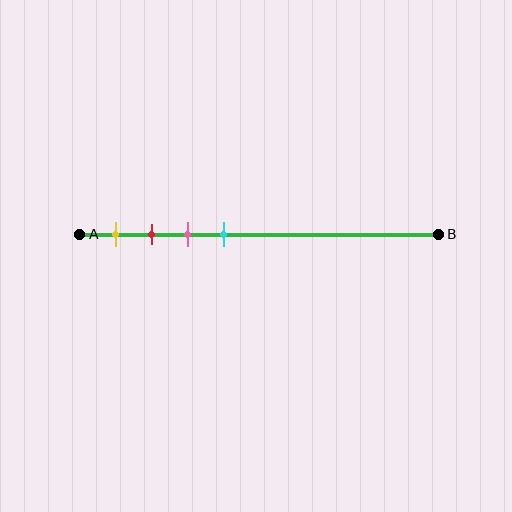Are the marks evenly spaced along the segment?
Yes, the marks are approximately evenly spaced.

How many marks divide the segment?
There are 4 marks dividing the segment.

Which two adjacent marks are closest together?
The red and pink marks are the closest adjacent pair.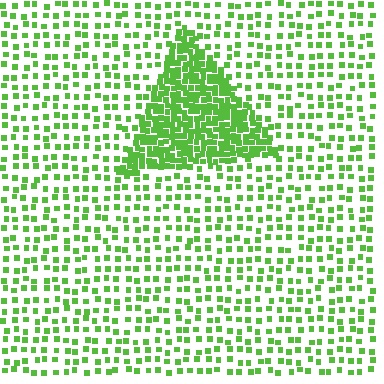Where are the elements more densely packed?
The elements are more densely packed inside the triangle boundary.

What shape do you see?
I see a triangle.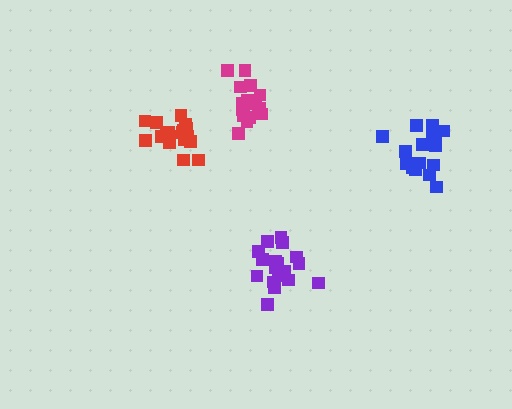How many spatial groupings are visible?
There are 4 spatial groupings.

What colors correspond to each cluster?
The clusters are colored: blue, purple, magenta, red.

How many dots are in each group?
Group 1: 16 dots, Group 2: 19 dots, Group 3: 19 dots, Group 4: 18 dots (72 total).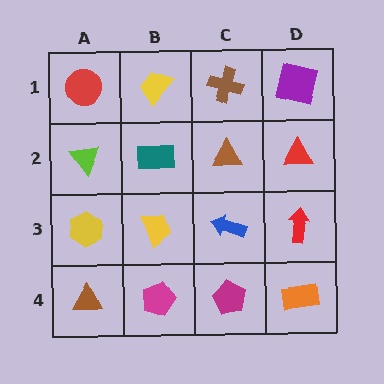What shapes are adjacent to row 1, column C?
A brown triangle (row 2, column C), a yellow trapezoid (row 1, column B), a purple square (row 1, column D).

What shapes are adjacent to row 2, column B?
A yellow trapezoid (row 1, column B), a yellow trapezoid (row 3, column B), a lime triangle (row 2, column A), a brown triangle (row 2, column C).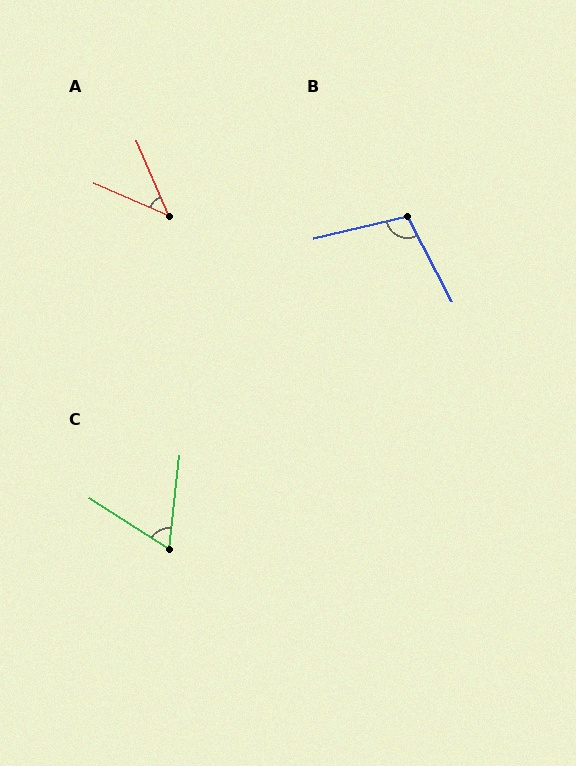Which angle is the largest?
B, at approximately 105 degrees.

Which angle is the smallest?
A, at approximately 43 degrees.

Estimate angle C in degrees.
Approximately 64 degrees.